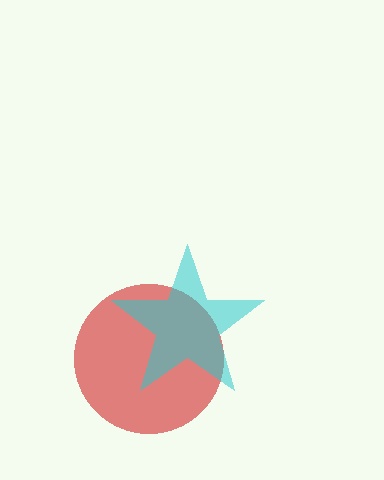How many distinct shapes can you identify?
There are 2 distinct shapes: a red circle, a cyan star.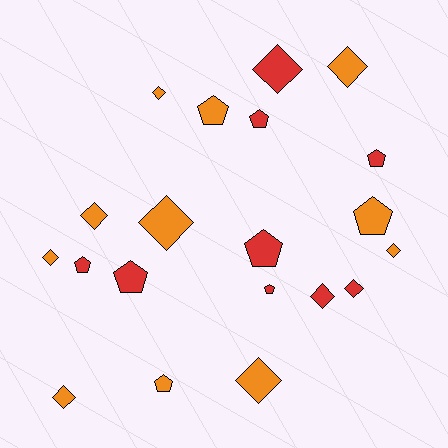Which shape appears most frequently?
Diamond, with 11 objects.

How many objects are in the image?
There are 20 objects.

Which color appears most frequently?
Orange, with 11 objects.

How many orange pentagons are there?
There are 3 orange pentagons.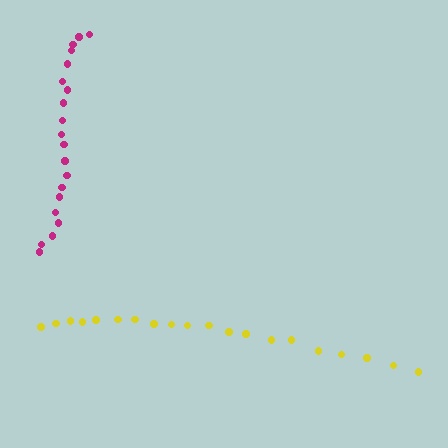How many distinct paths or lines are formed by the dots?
There are 2 distinct paths.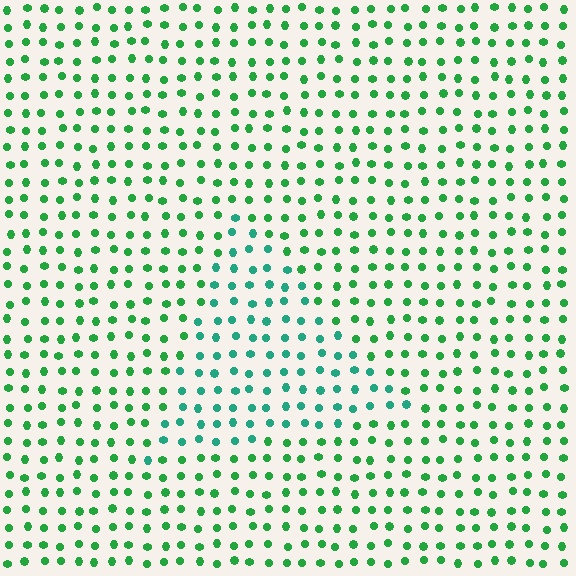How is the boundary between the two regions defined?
The boundary is defined purely by a slight shift in hue (about 31 degrees). Spacing, size, and orientation are identical on both sides.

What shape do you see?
I see a triangle.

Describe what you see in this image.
The image is filled with small green elements in a uniform arrangement. A triangle-shaped region is visible where the elements are tinted to a slightly different hue, forming a subtle color boundary.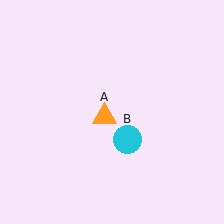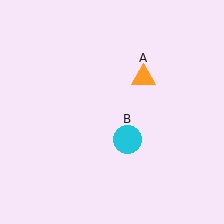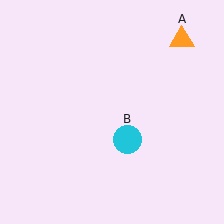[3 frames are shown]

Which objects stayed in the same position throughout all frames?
Cyan circle (object B) remained stationary.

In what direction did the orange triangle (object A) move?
The orange triangle (object A) moved up and to the right.